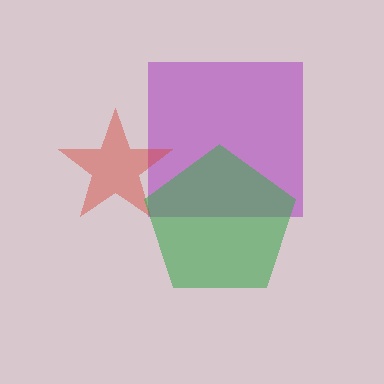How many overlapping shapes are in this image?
There are 3 overlapping shapes in the image.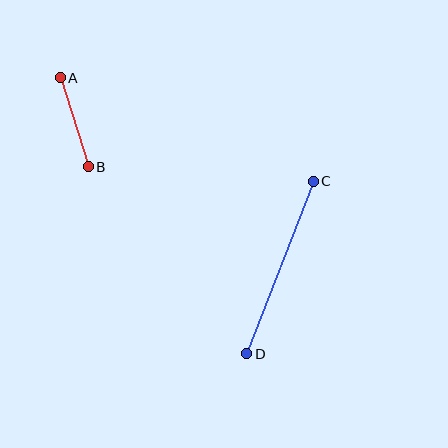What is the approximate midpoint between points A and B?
The midpoint is at approximately (74, 122) pixels.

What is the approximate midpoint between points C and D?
The midpoint is at approximately (280, 267) pixels.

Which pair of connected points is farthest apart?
Points C and D are farthest apart.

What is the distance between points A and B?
The distance is approximately 93 pixels.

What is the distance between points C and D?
The distance is approximately 185 pixels.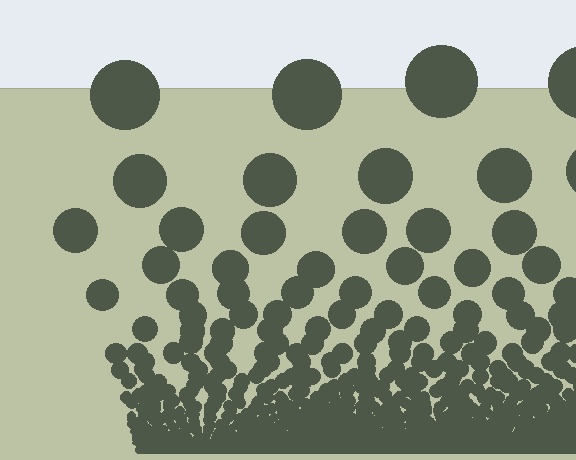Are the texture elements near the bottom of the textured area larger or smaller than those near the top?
Smaller. The gradient is inverted — elements near the bottom are smaller and denser.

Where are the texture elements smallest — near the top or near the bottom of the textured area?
Near the bottom.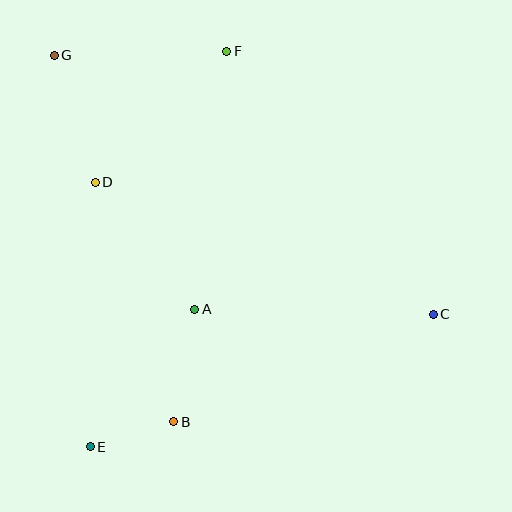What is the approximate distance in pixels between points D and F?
The distance between D and F is approximately 185 pixels.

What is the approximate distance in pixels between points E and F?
The distance between E and F is approximately 418 pixels.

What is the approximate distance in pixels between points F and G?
The distance between F and G is approximately 172 pixels.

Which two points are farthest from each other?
Points C and G are farthest from each other.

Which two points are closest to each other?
Points B and E are closest to each other.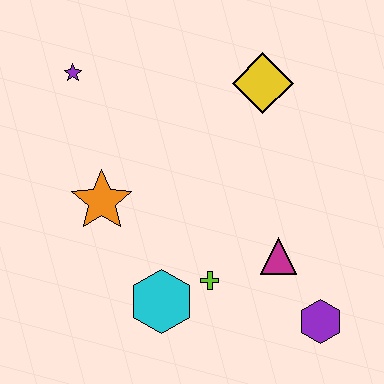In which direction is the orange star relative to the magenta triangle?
The orange star is to the left of the magenta triangle.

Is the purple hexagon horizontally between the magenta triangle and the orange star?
No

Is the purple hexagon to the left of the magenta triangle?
No